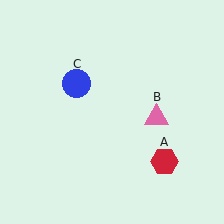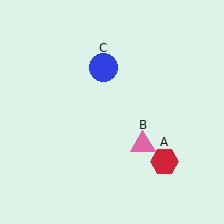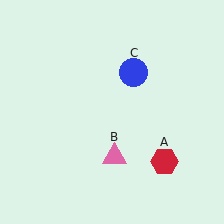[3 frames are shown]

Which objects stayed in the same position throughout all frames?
Red hexagon (object A) remained stationary.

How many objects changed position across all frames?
2 objects changed position: pink triangle (object B), blue circle (object C).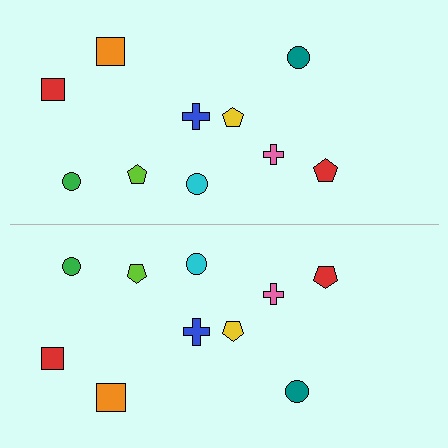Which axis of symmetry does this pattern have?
The pattern has a horizontal axis of symmetry running through the center of the image.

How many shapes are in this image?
There are 20 shapes in this image.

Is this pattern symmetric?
Yes, this pattern has bilateral (reflection) symmetry.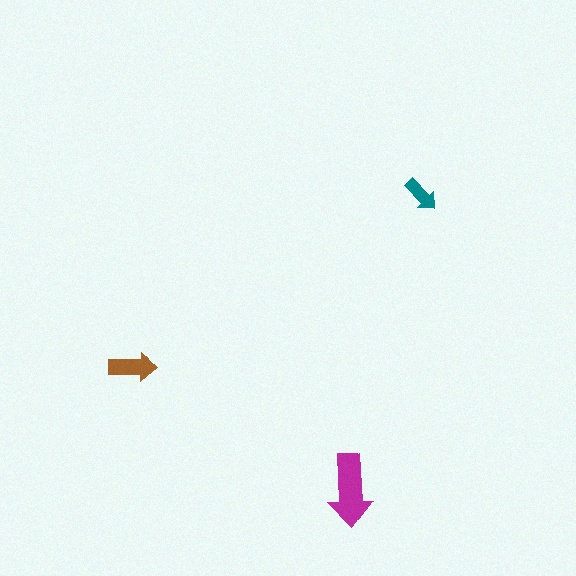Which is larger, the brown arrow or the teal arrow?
The brown one.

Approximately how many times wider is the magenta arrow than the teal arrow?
About 2 times wider.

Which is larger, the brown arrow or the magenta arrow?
The magenta one.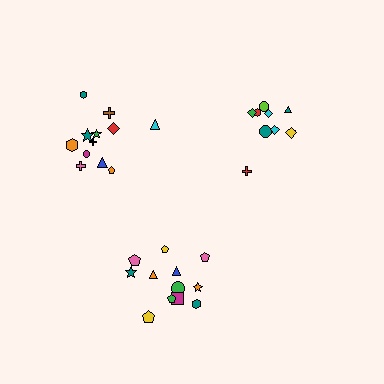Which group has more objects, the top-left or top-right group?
The top-left group.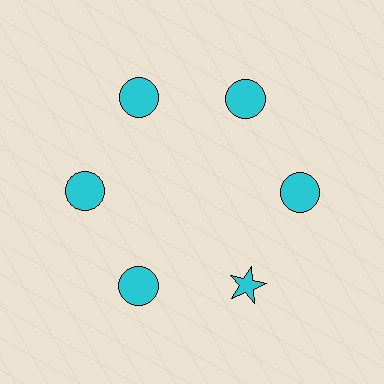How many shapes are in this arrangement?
There are 6 shapes arranged in a ring pattern.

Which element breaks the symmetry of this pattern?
The cyan star at roughly the 5 o'clock position breaks the symmetry. All other shapes are cyan circles.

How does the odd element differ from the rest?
It has a different shape: star instead of circle.